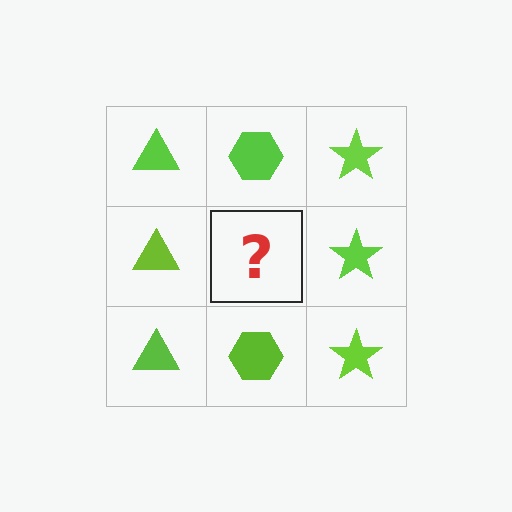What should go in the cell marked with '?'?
The missing cell should contain a lime hexagon.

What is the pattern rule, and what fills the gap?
The rule is that each column has a consistent shape. The gap should be filled with a lime hexagon.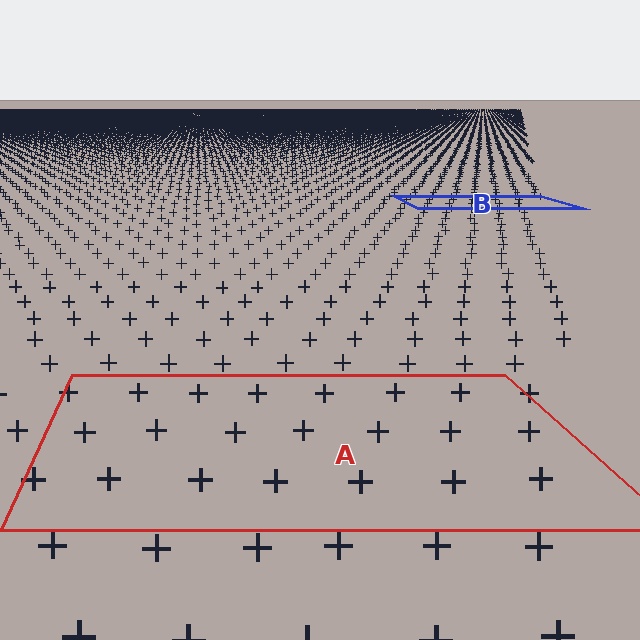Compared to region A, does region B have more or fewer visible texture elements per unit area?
Region B has more texture elements per unit area — they are packed more densely because it is farther away.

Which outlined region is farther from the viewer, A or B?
Region B is farther from the viewer — the texture elements inside it appear smaller and more densely packed.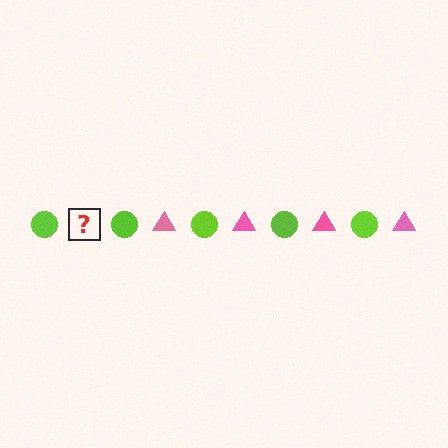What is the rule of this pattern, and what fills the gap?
The rule is that the pattern alternates between lime circle and pink triangle. The gap should be filled with a pink triangle.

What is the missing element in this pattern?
The missing element is a pink triangle.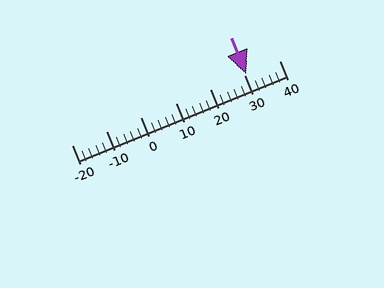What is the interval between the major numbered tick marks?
The major tick marks are spaced 10 units apart.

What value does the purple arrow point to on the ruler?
The purple arrow points to approximately 31.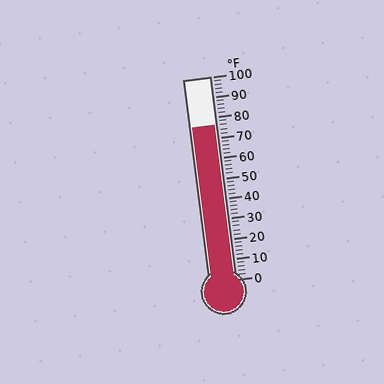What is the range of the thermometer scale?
The thermometer scale ranges from 0°F to 100°F.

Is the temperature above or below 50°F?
The temperature is above 50°F.